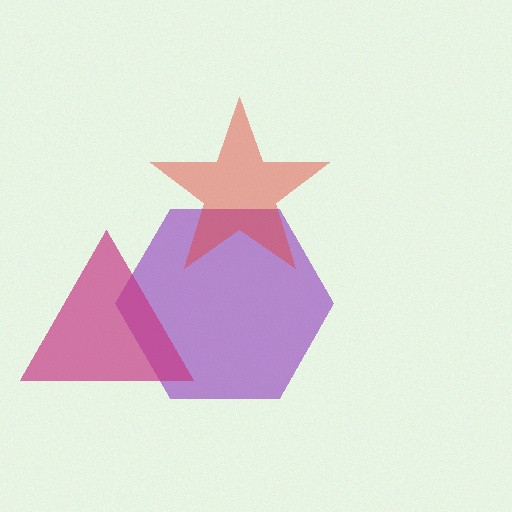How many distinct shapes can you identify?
There are 3 distinct shapes: a purple hexagon, a red star, a magenta triangle.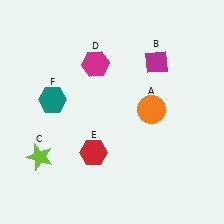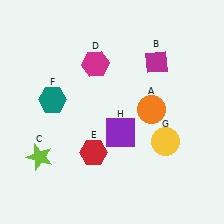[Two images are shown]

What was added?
A yellow circle (G), a purple square (H) were added in Image 2.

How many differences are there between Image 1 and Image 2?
There are 2 differences between the two images.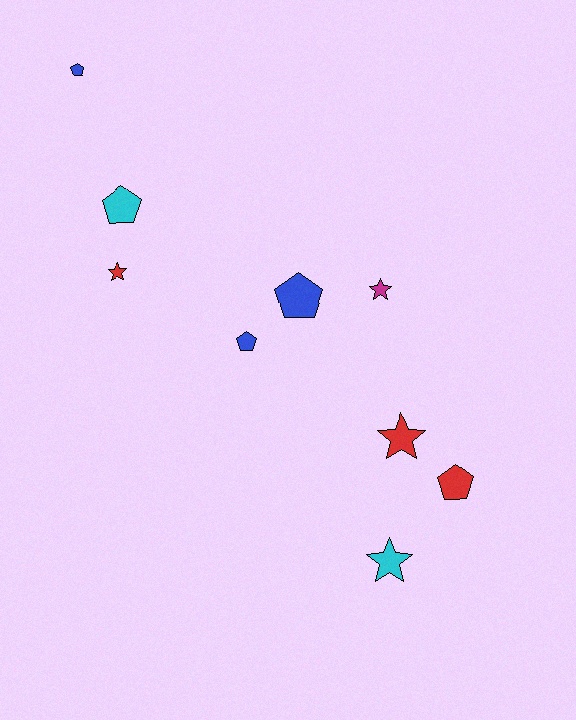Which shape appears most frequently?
Pentagon, with 5 objects.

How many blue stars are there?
There are no blue stars.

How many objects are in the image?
There are 9 objects.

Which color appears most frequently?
Red, with 3 objects.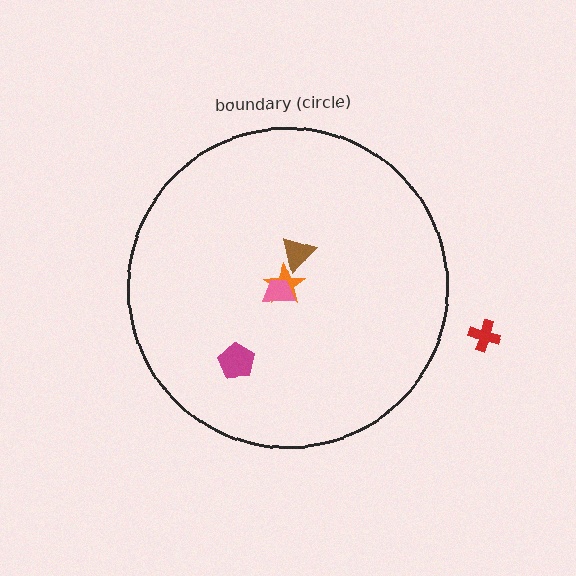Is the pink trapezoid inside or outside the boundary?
Inside.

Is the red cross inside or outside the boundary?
Outside.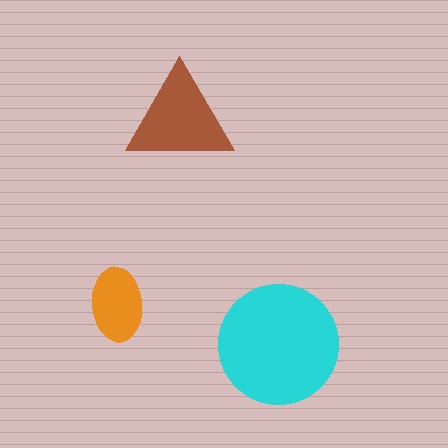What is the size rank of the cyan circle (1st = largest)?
1st.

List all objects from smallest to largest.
The orange ellipse, the brown triangle, the cyan circle.